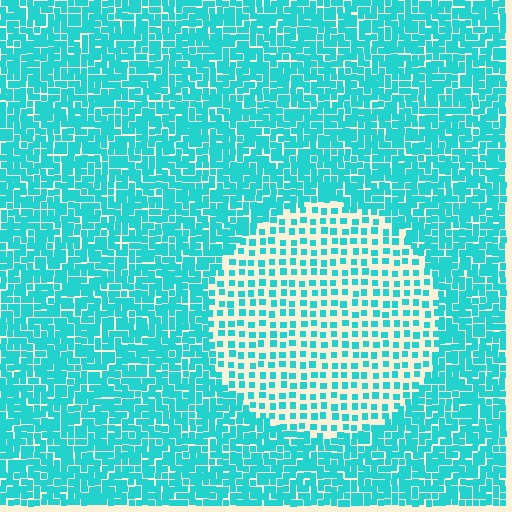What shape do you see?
I see a circle.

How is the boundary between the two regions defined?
The boundary is defined by a change in element density (approximately 2.3x ratio). All elements are the same color, size, and shape.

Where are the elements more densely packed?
The elements are more densely packed outside the circle boundary.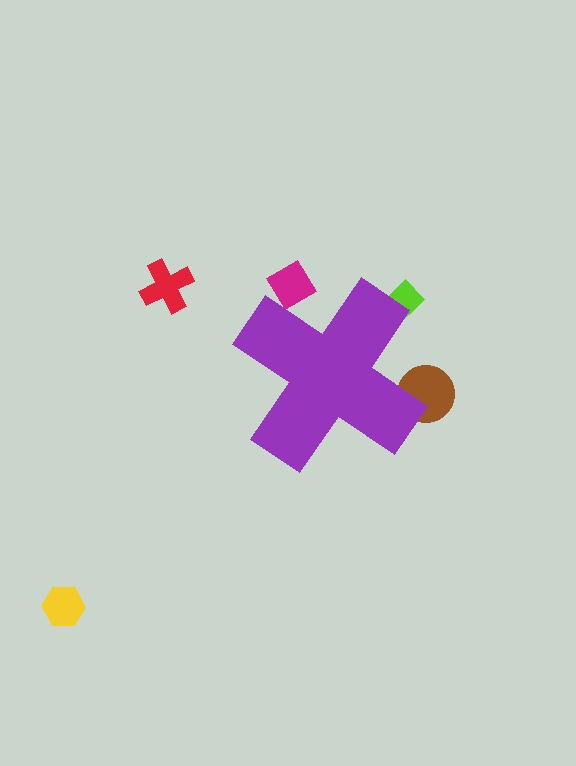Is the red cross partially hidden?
No, the red cross is fully visible.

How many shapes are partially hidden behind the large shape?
3 shapes are partially hidden.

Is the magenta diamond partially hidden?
Yes, the magenta diamond is partially hidden behind the purple cross.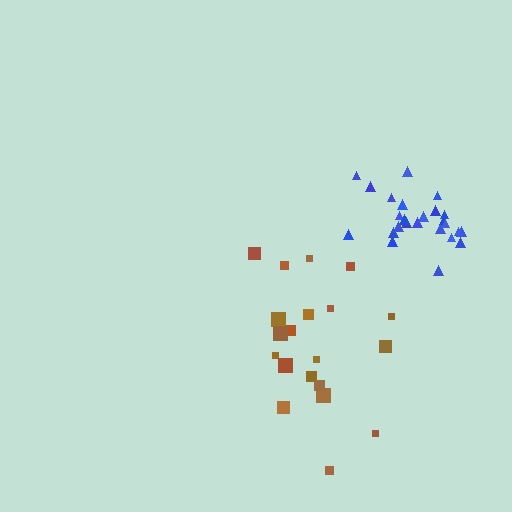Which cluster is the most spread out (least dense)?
Brown.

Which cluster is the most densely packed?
Blue.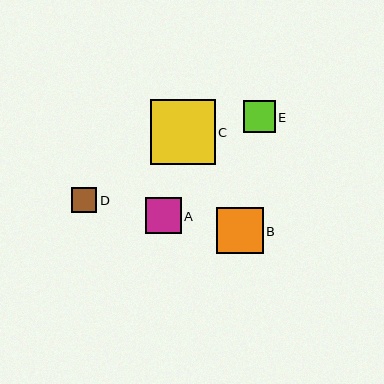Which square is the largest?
Square C is the largest with a size of approximately 65 pixels.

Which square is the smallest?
Square D is the smallest with a size of approximately 26 pixels.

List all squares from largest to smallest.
From largest to smallest: C, B, A, E, D.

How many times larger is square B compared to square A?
Square B is approximately 1.3 times the size of square A.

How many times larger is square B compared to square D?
Square B is approximately 1.8 times the size of square D.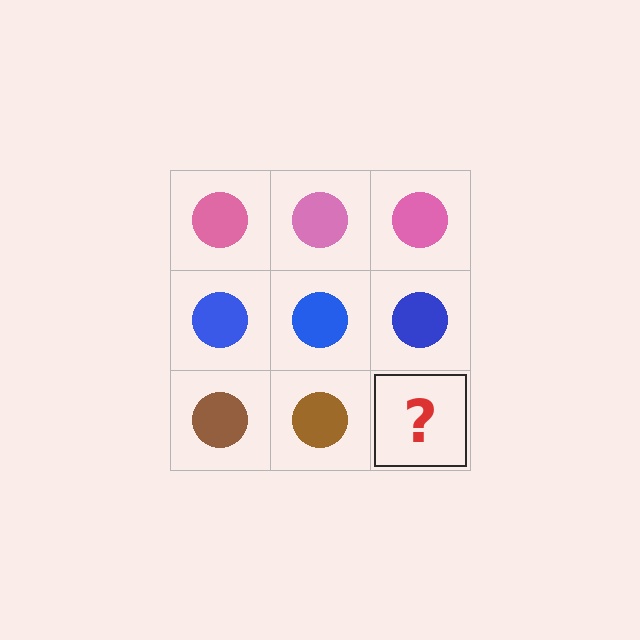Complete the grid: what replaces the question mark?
The question mark should be replaced with a brown circle.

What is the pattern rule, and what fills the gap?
The rule is that each row has a consistent color. The gap should be filled with a brown circle.